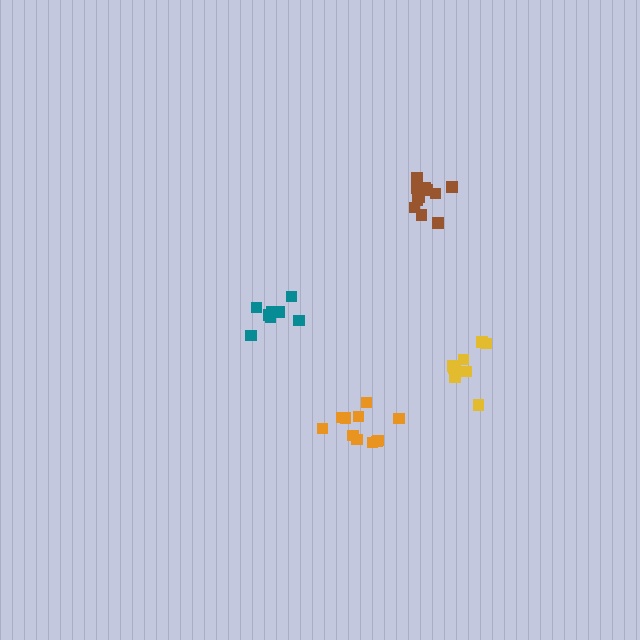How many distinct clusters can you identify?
There are 4 distinct clusters.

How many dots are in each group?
Group 1: 13 dots, Group 2: 8 dots, Group 3: 11 dots, Group 4: 9 dots (41 total).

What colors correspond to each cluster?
The clusters are colored: brown, teal, orange, yellow.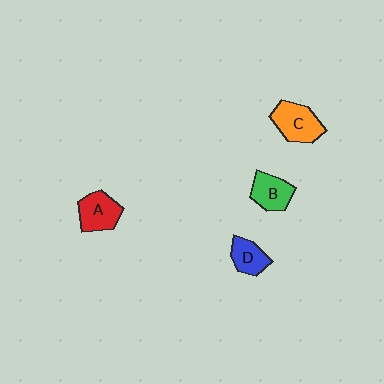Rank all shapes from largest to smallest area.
From largest to smallest: C (orange), A (red), B (green), D (blue).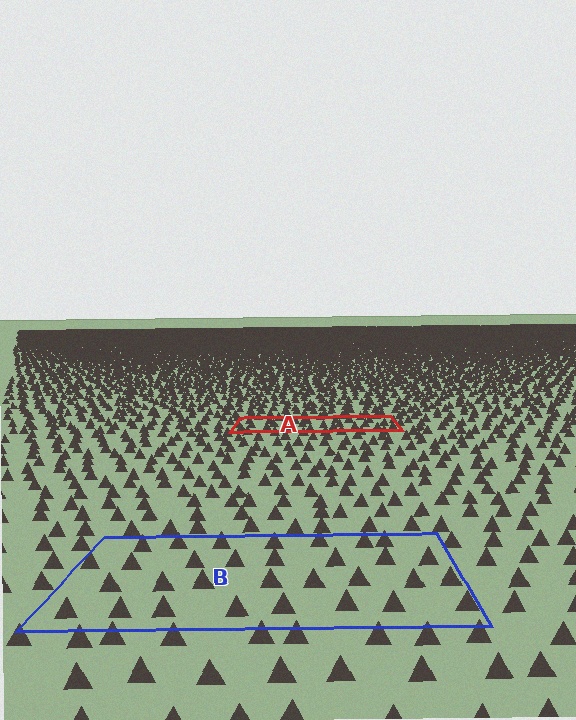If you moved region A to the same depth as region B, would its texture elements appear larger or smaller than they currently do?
They would appear larger. At a closer depth, the same texture elements are projected at a bigger on-screen size.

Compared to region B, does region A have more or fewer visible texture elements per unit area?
Region A has more texture elements per unit area — they are packed more densely because it is farther away.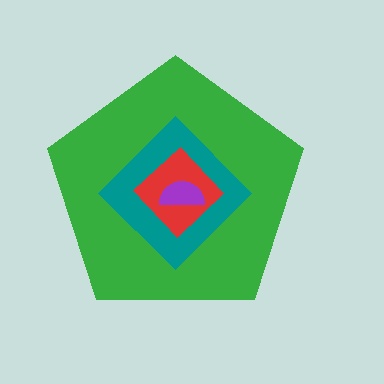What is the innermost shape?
The purple semicircle.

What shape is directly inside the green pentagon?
The teal diamond.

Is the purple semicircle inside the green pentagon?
Yes.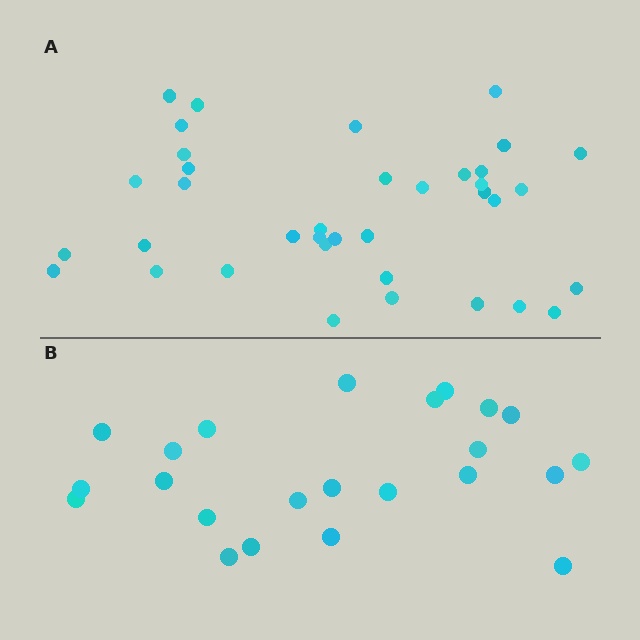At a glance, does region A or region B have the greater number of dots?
Region A (the top region) has more dots.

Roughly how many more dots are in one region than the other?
Region A has approximately 15 more dots than region B.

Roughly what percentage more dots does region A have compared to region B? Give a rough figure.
About 60% more.